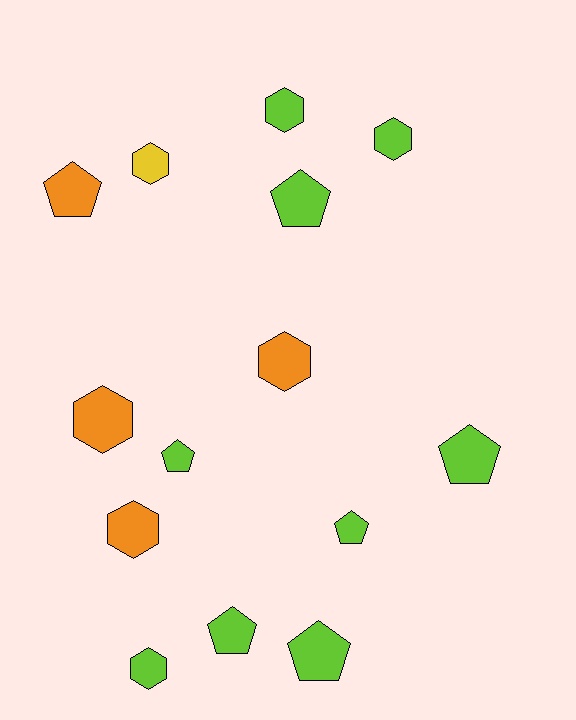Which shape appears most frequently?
Hexagon, with 7 objects.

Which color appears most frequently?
Lime, with 9 objects.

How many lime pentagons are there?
There are 6 lime pentagons.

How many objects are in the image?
There are 14 objects.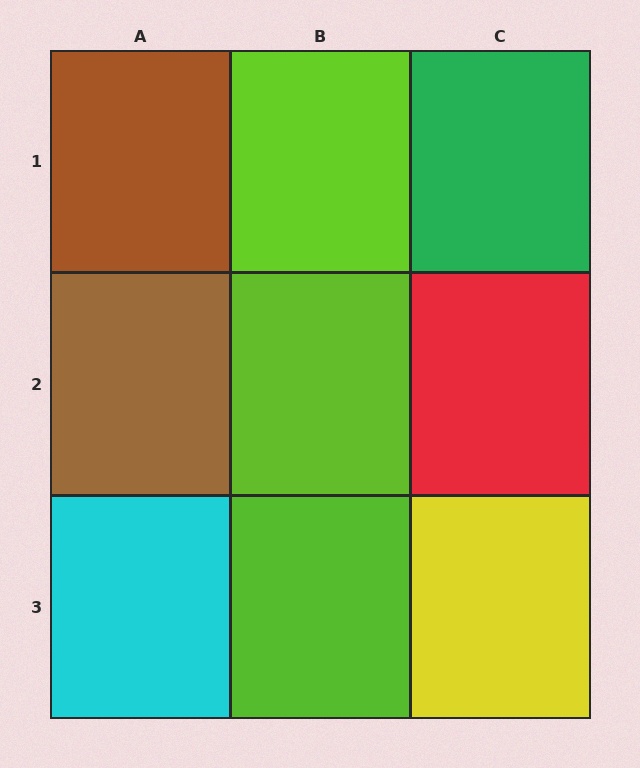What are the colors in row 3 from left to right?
Cyan, lime, yellow.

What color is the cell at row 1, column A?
Brown.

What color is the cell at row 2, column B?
Lime.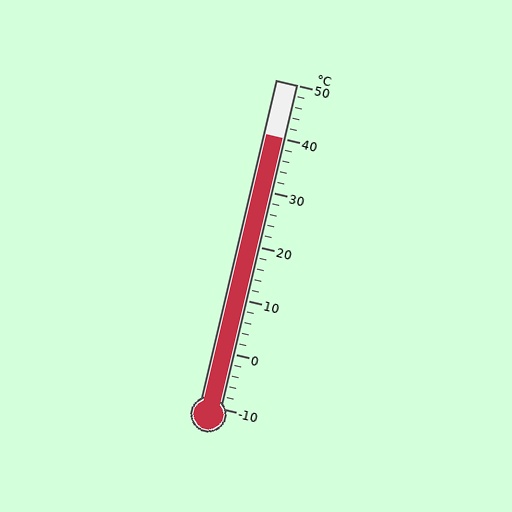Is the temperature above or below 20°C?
The temperature is above 20°C.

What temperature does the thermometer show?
The thermometer shows approximately 40°C.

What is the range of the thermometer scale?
The thermometer scale ranges from -10°C to 50°C.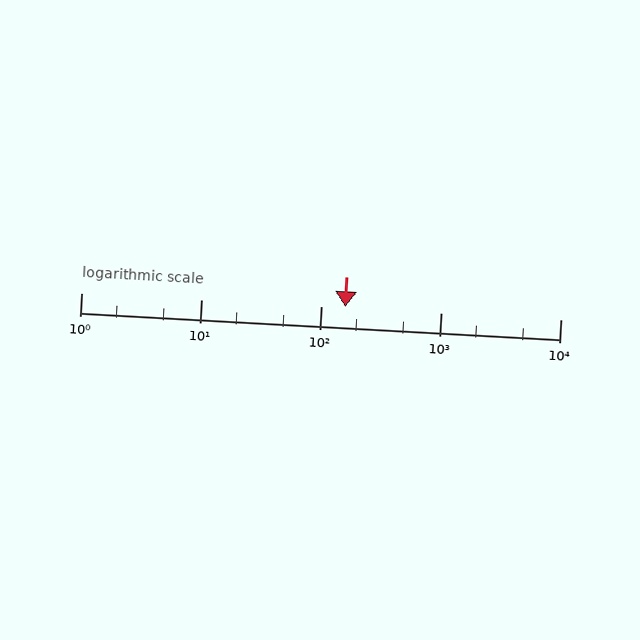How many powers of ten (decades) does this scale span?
The scale spans 4 decades, from 1 to 10000.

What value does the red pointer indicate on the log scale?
The pointer indicates approximately 160.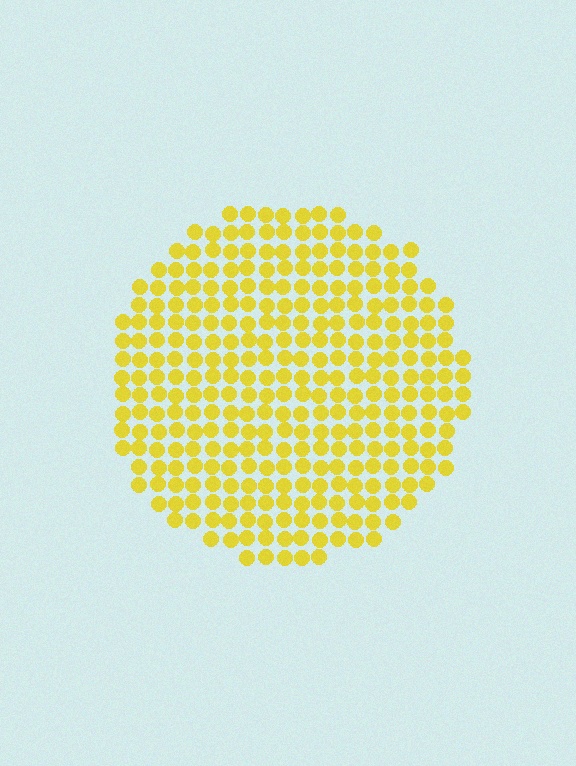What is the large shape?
The large shape is a circle.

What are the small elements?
The small elements are circles.